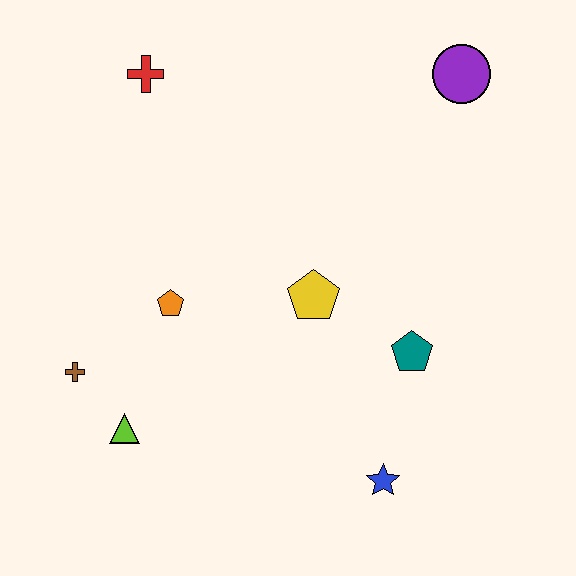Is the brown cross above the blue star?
Yes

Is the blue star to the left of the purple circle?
Yes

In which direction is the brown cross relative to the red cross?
The brown cross is below the red cross.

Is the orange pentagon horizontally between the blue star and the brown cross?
Yes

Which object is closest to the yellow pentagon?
The teal pentagon is closest to the yellow pentagon.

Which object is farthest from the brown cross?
The purple circle is farthest from the brown cross.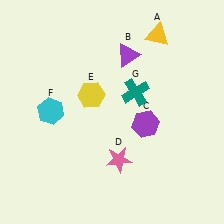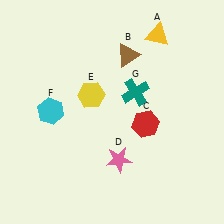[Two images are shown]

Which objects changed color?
B changed from purple to brown. C changed from purple to red.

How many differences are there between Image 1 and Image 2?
There are 2 differences between the two images.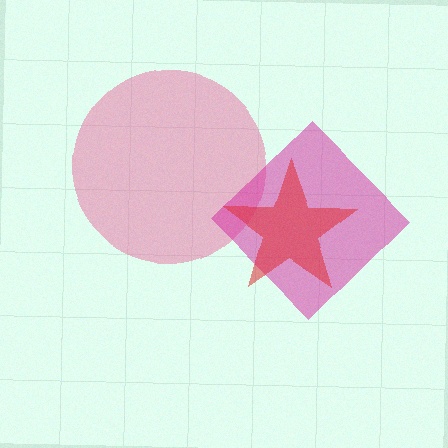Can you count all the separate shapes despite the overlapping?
Yes, there are 3 separate shapes.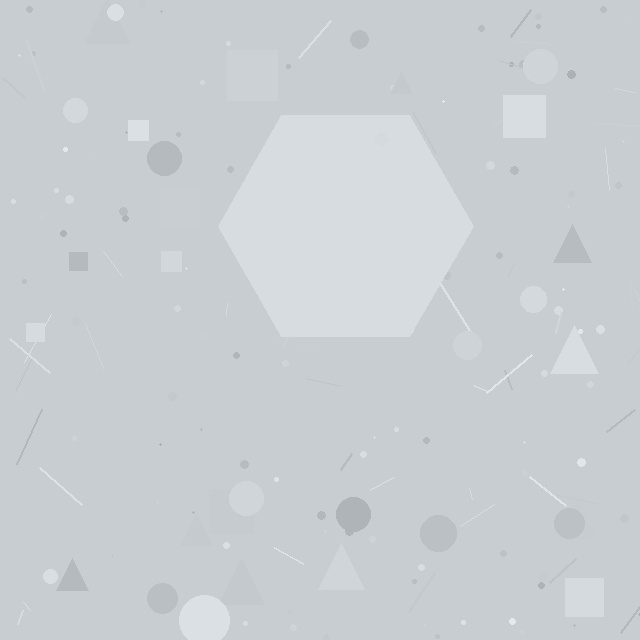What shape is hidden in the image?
A hexagon is hidden in the image.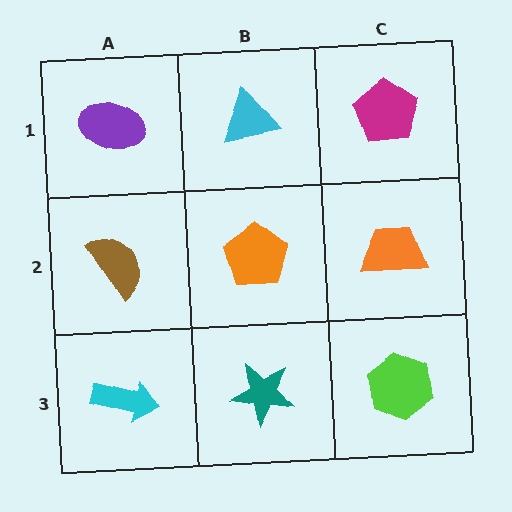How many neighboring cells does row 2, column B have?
4.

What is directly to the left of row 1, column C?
A cyan triangle.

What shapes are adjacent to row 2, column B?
A cyan triangle (row 1, column B), a teal star (row 3, column B), a brown semicircle (row 2, column A), an orange trapezoid (row 2, column C).